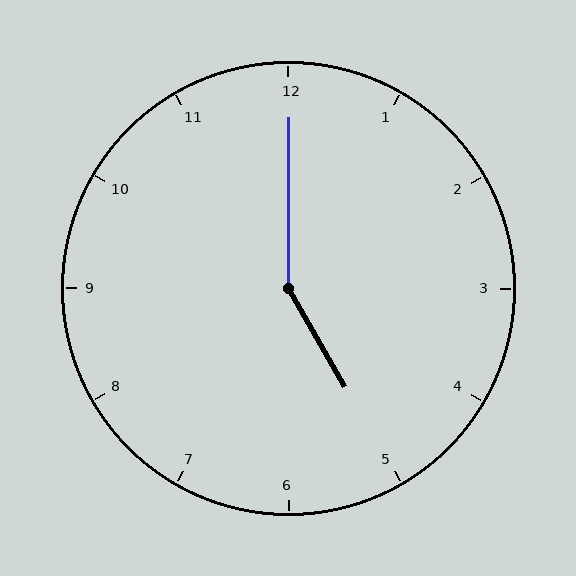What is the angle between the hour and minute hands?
Approximately 150 degrees.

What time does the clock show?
5:00.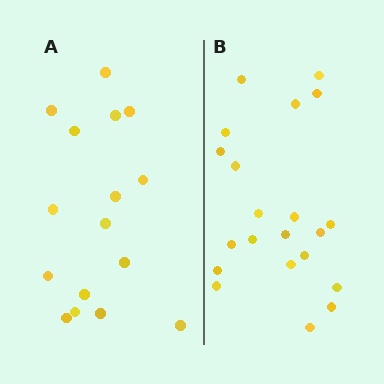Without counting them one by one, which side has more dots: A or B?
Region B (the right region) has more dots.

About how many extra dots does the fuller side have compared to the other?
Region B has about 5 more dots than region A.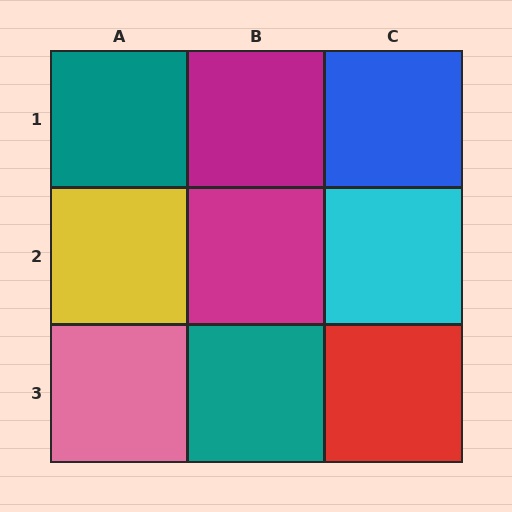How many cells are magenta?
2 cells are magenta.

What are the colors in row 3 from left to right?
Pink, teal, red.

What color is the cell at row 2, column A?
Yellow.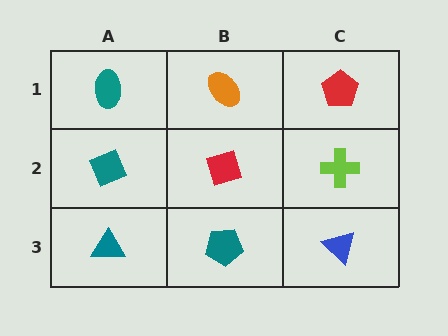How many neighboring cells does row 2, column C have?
3.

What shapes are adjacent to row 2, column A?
A teal ellipse (row 1, column A), a teal triangle (row 3, column A), a red diamond (row 2, column B).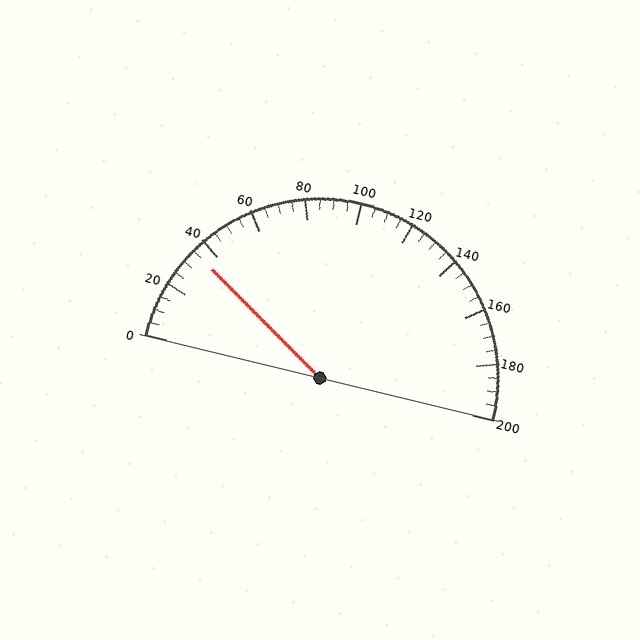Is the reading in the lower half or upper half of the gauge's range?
The reading is in the lower half of the range (0 to 200).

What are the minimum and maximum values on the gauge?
The gauge ranges from 0 to 200.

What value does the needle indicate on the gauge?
The needle indicates approximately 35.